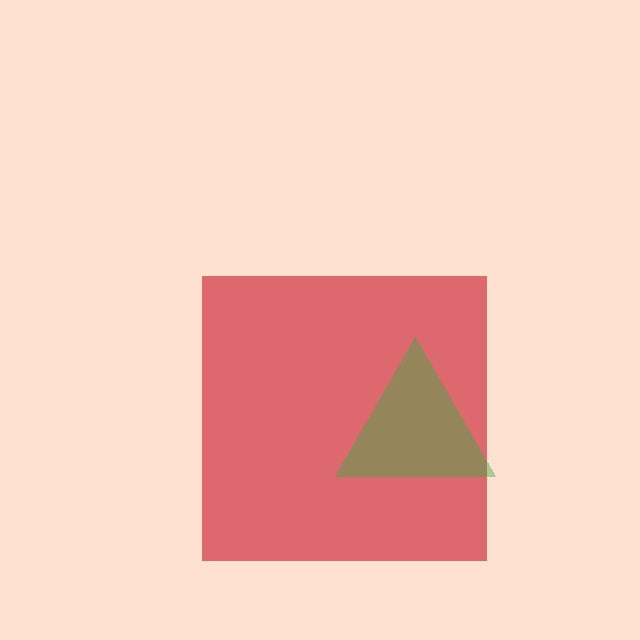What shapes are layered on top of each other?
The layered shapes are: a red square, a green triangle.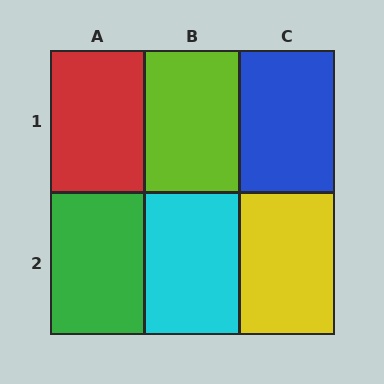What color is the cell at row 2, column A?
Green.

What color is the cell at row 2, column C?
Yellow.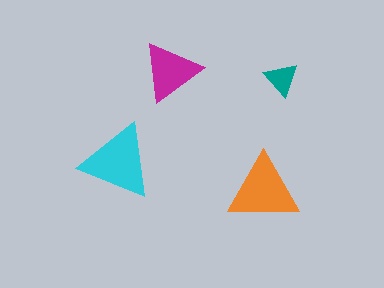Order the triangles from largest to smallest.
the cyan one, the orange one, the magenta one, the teal one.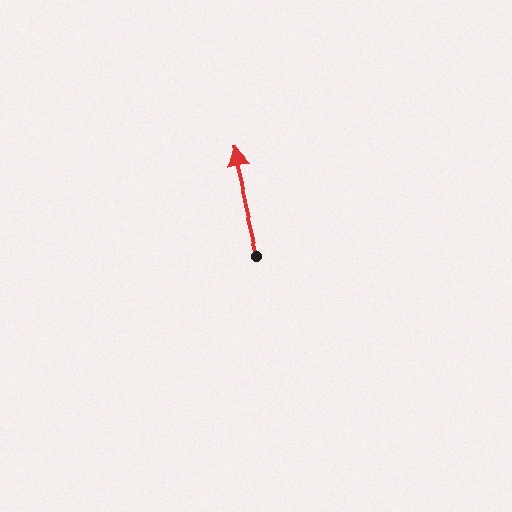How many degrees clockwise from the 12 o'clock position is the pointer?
Approximately 347 degrees.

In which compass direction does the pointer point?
North.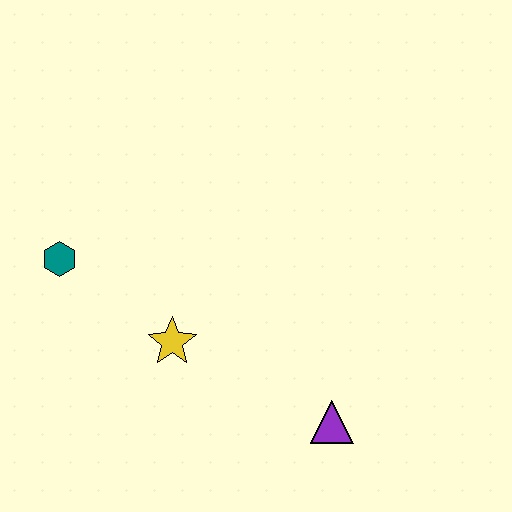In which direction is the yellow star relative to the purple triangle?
The yellow star is to the left of the purple triangle.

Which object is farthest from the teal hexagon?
The purple triangle is farthest from the teal hexagon.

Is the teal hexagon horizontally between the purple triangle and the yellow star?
No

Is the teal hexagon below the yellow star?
No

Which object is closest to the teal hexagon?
The yellow star is closest to the teal hexagon.